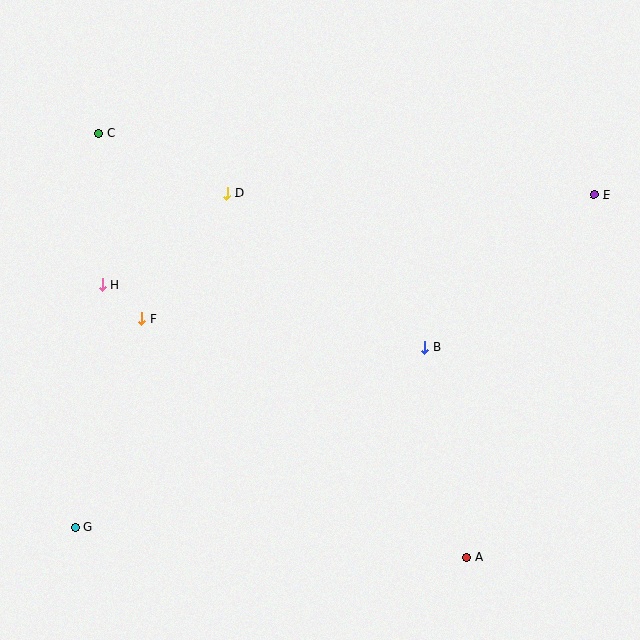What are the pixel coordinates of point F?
Point F is at (142, 319).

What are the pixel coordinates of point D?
Point D is at (227, 193).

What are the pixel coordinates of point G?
Point G is at (75, 527).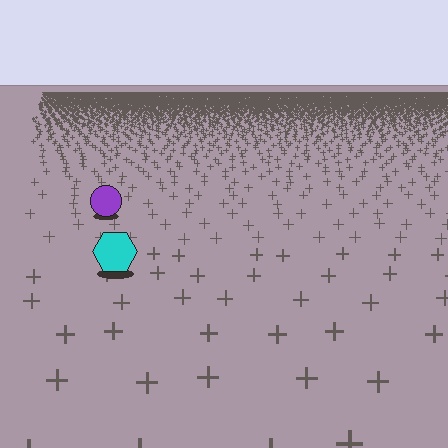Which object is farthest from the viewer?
The purple circle is farthest from the viewer. It appears smaller and the ground texture around it is denser.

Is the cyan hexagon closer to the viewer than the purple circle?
Yes. The cyan hexagon is closer — you can tell from the texture gradient: the ground texture is coarser near it.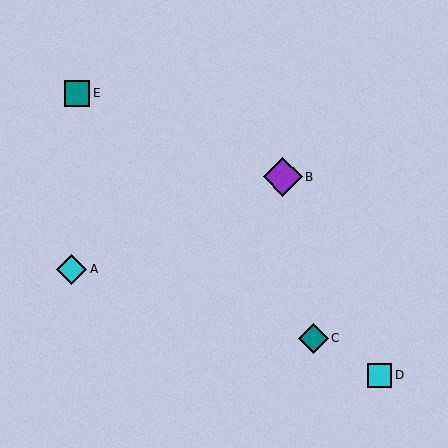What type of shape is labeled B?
Shape B is a purple diamond.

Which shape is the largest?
The purple diamond (labeled B) is the largest.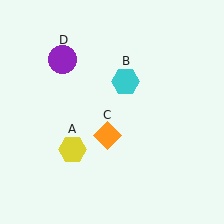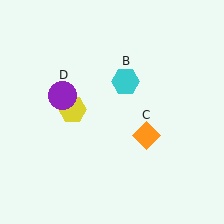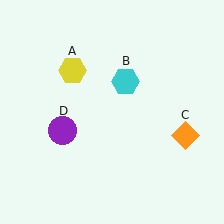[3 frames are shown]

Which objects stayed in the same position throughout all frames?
Cyan hexagon (object B) remained stationary.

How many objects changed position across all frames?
3 objects changed position: yellow hexagon (object A), orange diamond (object C), purple circle (object D).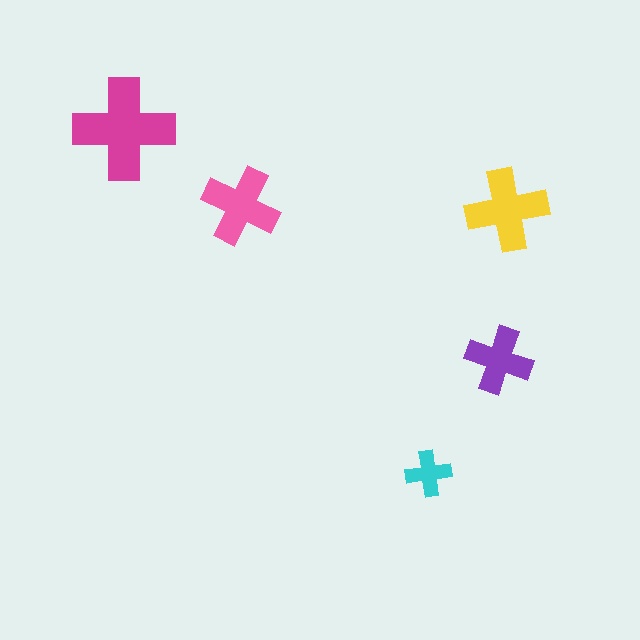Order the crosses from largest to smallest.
the magenta one, the yellow one, the pink one, the purple one, the cyan one.